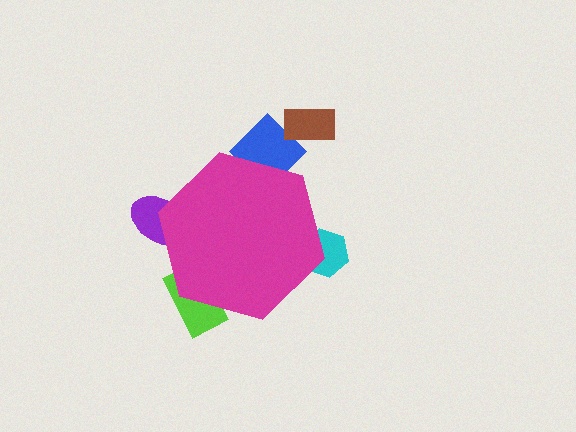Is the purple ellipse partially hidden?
Yes, the purple ellipse is partially hidden behind the magenta hexagon.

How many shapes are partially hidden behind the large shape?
4 shapes are partially hidden.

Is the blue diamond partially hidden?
Yes, the blue diamond is partially hidden behind the magenta hexagon.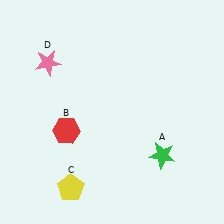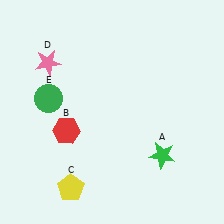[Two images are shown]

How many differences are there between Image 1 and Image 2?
There is 1 difference between the two images.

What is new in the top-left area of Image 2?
A green circle (E) was added in the top-left area of Image 2.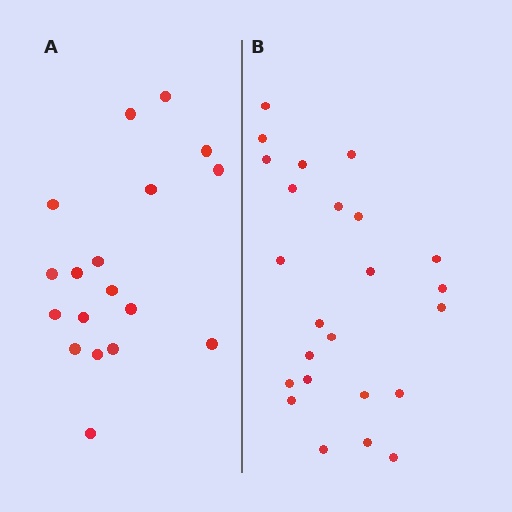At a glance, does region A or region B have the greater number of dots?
Region B (the right region) has more dots.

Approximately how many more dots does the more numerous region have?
Region B has about 6 more dots than region A.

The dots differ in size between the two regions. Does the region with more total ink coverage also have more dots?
No. Region A has more total ink coverage because its dots are larger, but region B actually contains more individual dots. Total area can be misleading — the number of items is what matters here.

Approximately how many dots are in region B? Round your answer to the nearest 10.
About 20 dots. (The exact count is 24, which rounds to 20.)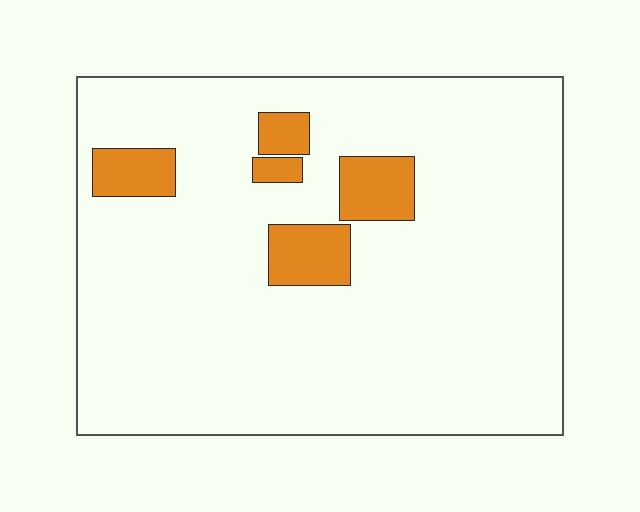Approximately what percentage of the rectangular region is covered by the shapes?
Approximately 10%.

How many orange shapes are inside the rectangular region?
5.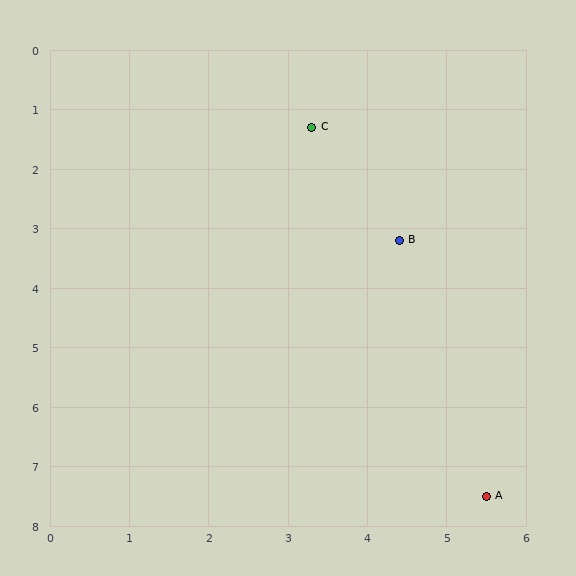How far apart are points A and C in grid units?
Points A and C are about 6.6 grid units apart.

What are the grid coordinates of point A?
Point A is at approximately (5.5, 7.5).